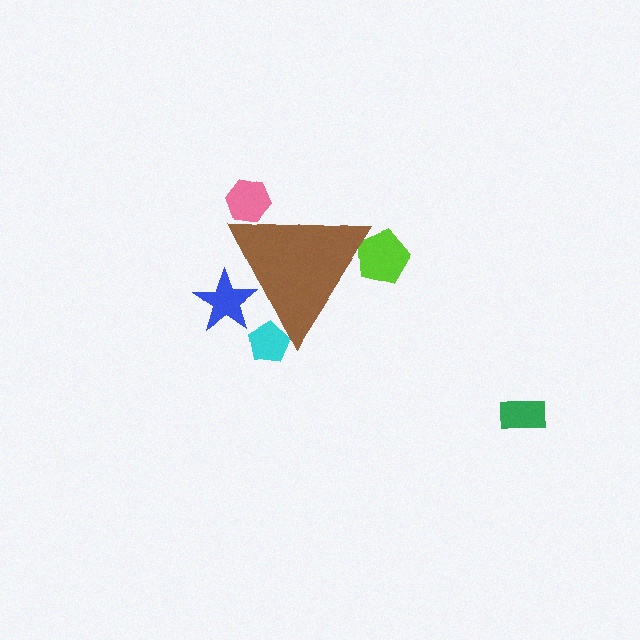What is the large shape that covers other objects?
A brown triangle.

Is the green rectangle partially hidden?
No, the green rectangle is fully visible.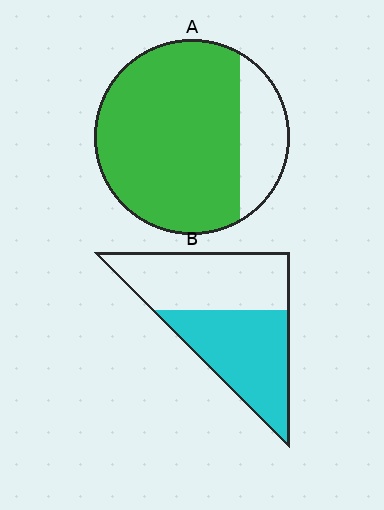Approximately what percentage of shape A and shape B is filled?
A is approximately 80% and B is approximately 50%.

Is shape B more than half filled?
Roughly half.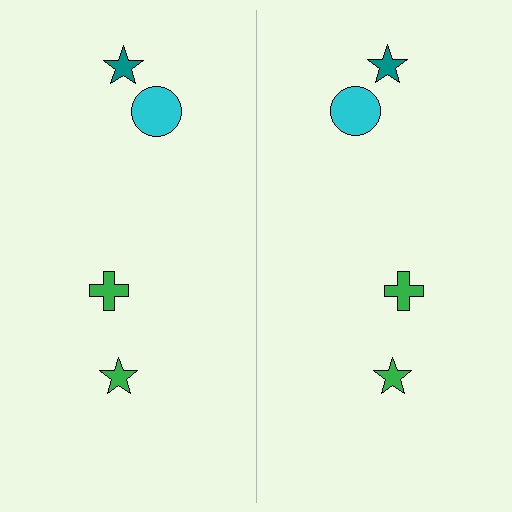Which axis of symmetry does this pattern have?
The pattern has a vertical axis of symmetry running through the center of the image.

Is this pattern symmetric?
Yes, this pattern has bilateral (reflection) symmetry.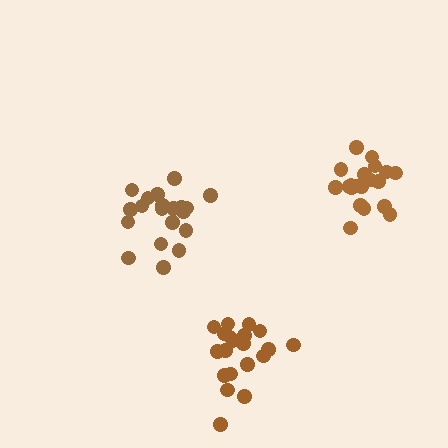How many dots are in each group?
Group 1: 20 dots, Group 2: 20 dots, Group 3: 20 dots (60 total).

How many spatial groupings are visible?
There are 3 spatial groupings.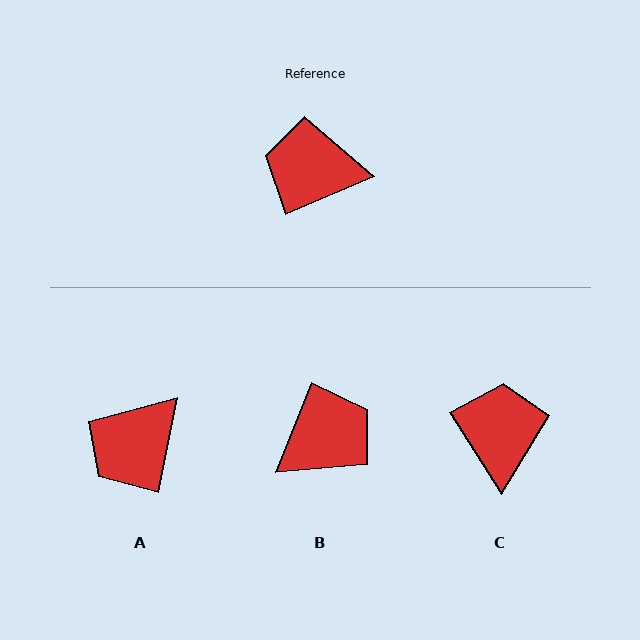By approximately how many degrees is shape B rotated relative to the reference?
Approximately 135 degrees clockwise.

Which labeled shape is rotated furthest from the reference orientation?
B, about 135 degrees away.